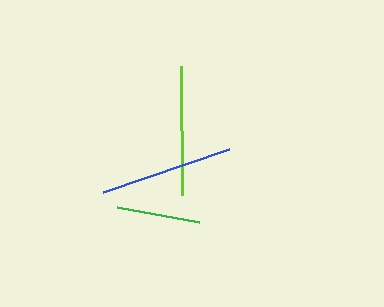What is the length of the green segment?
The green segment is approximately 83 pixels long.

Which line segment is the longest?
The blue line is the longest at approximately 133 pixels.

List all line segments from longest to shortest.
From longest to shortest: blue, lime, green.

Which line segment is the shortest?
The green line is the shortest at approximately 83 pixels.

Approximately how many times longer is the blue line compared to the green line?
The blue line is approximately 1.6 times the length of the green line.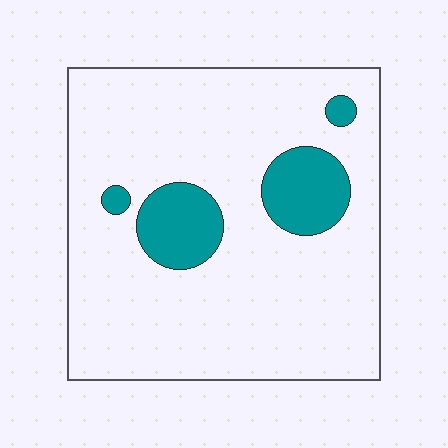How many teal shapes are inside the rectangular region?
4.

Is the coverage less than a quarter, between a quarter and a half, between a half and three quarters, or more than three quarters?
Less than a quarter.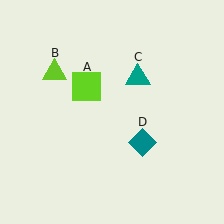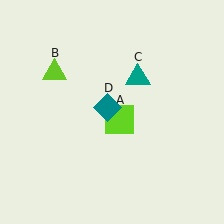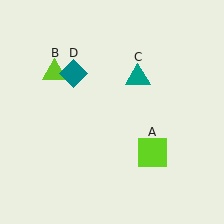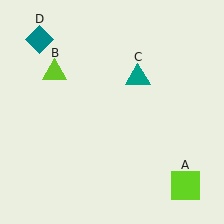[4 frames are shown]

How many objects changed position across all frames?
2 objects changed position: lime square (object A), teal diamond (object D).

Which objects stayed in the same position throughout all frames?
Lime triangle (object B) and teal triangle (object C) remained stationary.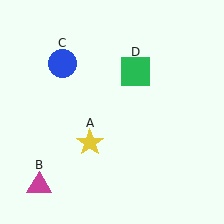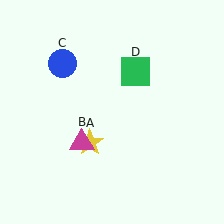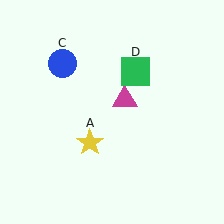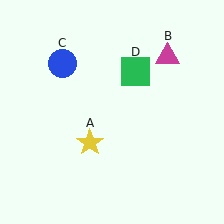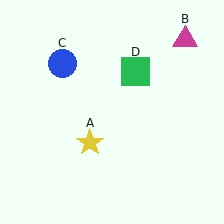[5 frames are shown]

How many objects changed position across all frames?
1 object changed position: magenta triangle (object B).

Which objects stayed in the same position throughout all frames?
Yellow star (object A) and blue circle (object C) and green square (object D) remained stationary.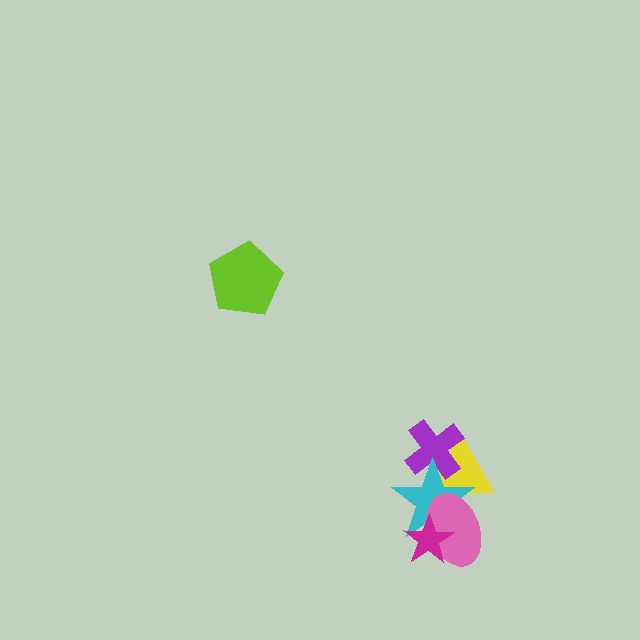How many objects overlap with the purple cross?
2 objects overlap with the purple cross.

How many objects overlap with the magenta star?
2 objects overlap with the magenta star.